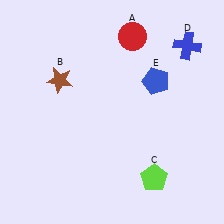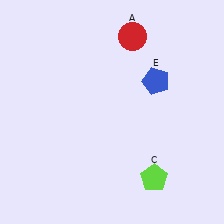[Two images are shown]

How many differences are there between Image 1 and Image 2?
There are 2 differences between the two images.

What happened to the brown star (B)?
The brown star (B) was removed in Image 2. It was in the top-left area of Image 1.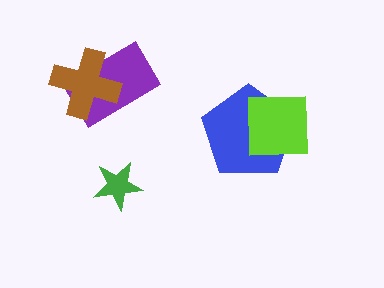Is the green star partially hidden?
No, no other shape covers it.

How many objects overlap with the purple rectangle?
1 object overlaps with the purple rectangle.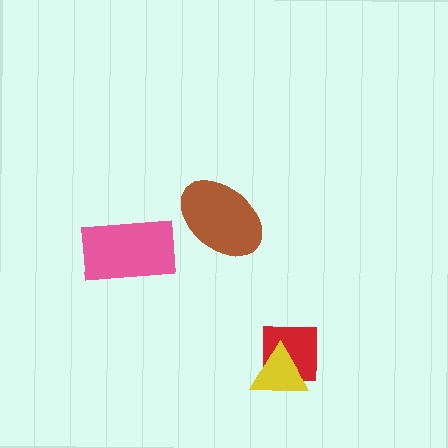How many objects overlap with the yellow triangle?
1 object overlaps with the yellow triangle.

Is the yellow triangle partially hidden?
No, no other shape covers it.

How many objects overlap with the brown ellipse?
0 objects overlap with the brown ellipse.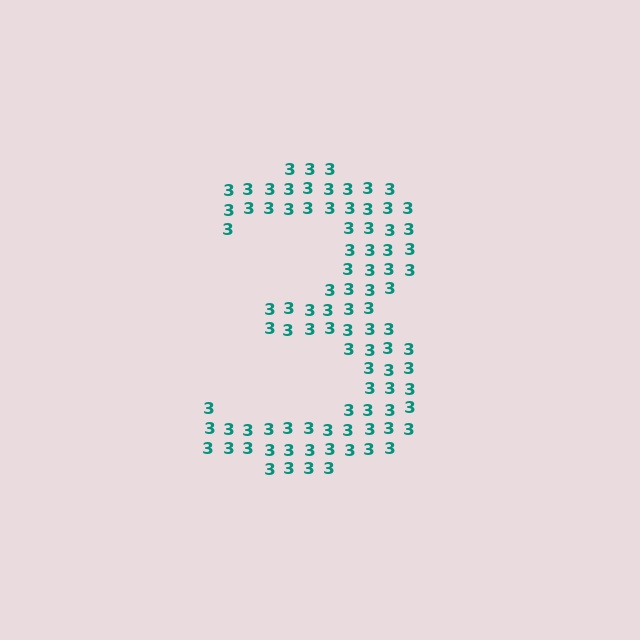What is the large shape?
The large shape is the digit 3.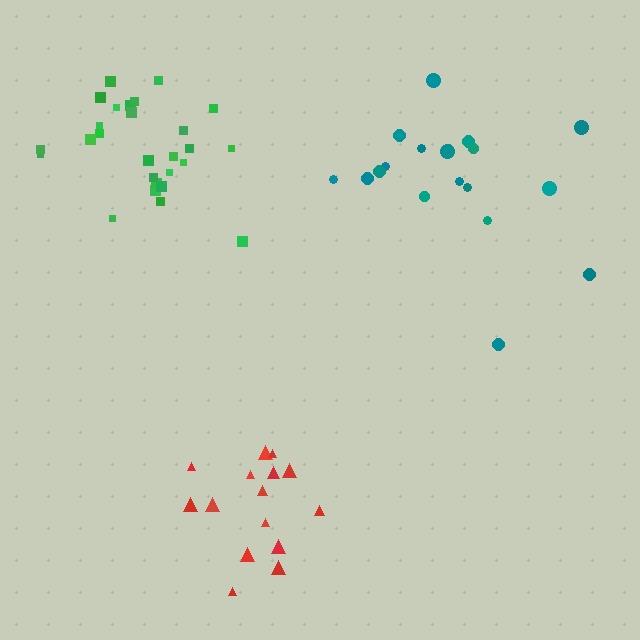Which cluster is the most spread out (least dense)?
Teal.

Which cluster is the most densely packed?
Red.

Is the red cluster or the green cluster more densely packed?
Red.